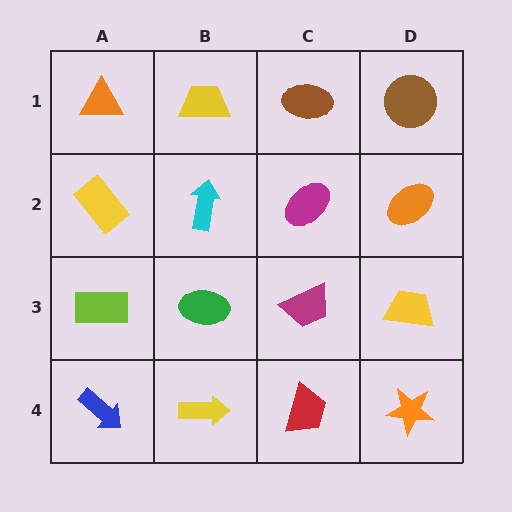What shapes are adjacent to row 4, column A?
A lime rectangle (row 3, column A), a yellow arrow (row 4, column B).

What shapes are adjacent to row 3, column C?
A magenta ellipse (row 2, column C), a red trapezoid (row 4, column C), a green ellipse (row 3, column B), a yellow trapezoid (row 3, column D).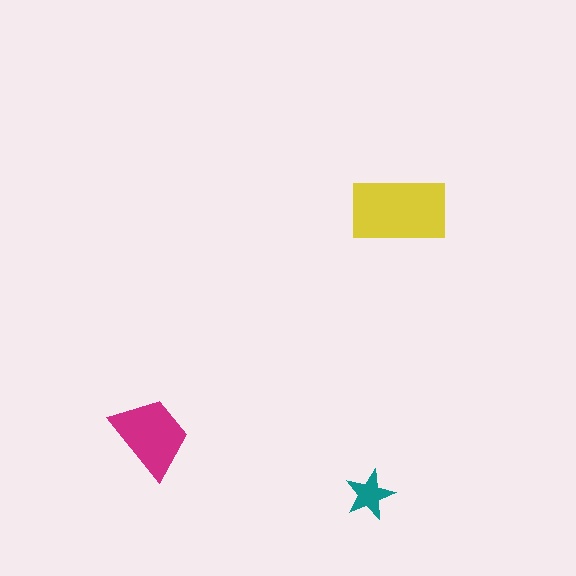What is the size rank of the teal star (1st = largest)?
3rd.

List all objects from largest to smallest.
The yellow rectangle, the magenta trapezoid, the teal star.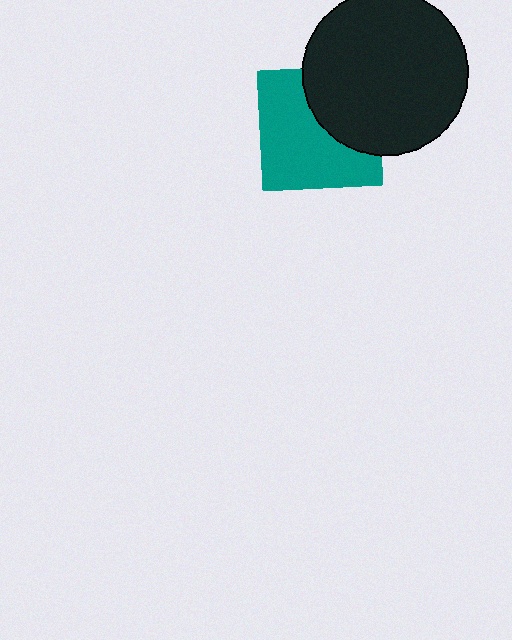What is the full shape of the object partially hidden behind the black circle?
The partially hidden object is a teal square.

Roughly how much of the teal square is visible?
About half of it is visible (roughly 62%).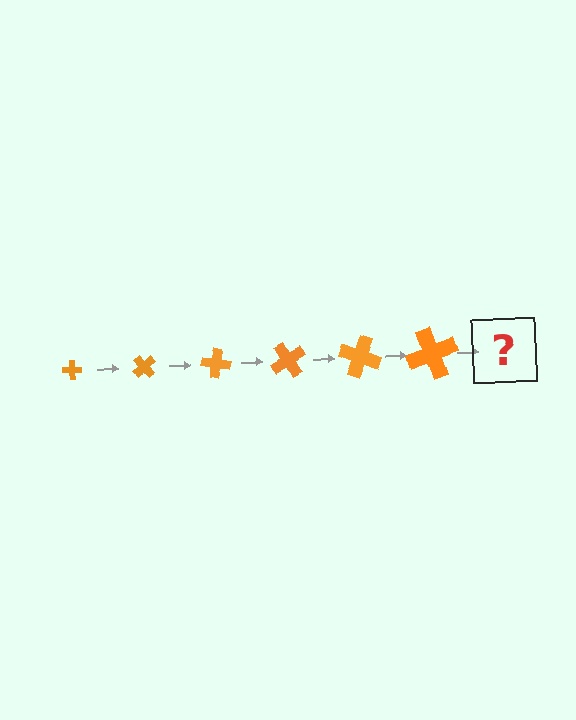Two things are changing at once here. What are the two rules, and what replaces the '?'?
The two rules are that the cross grows larger each step and it rotates 50 degrees each step. The '?' should be a cross, larger than the previous one and rotated 300 degrees from the start.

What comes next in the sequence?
The next element should be a cross, larger than the previous one and rotated 300 degrees from the start.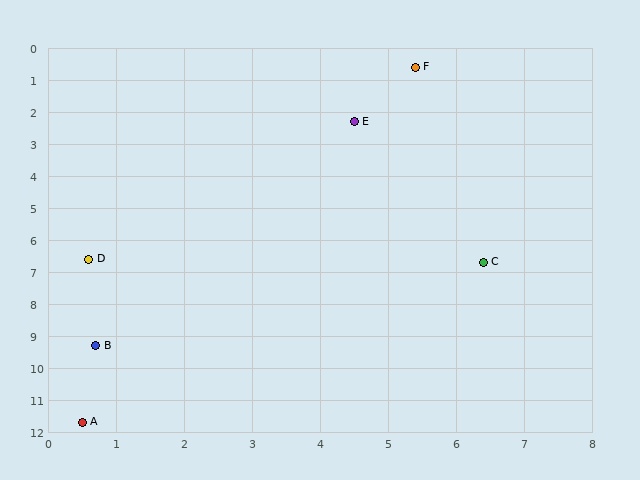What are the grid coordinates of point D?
Point D is at approximately (0.6, 6.6).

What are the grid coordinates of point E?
Point E is at approximately (4.5, 2.3).